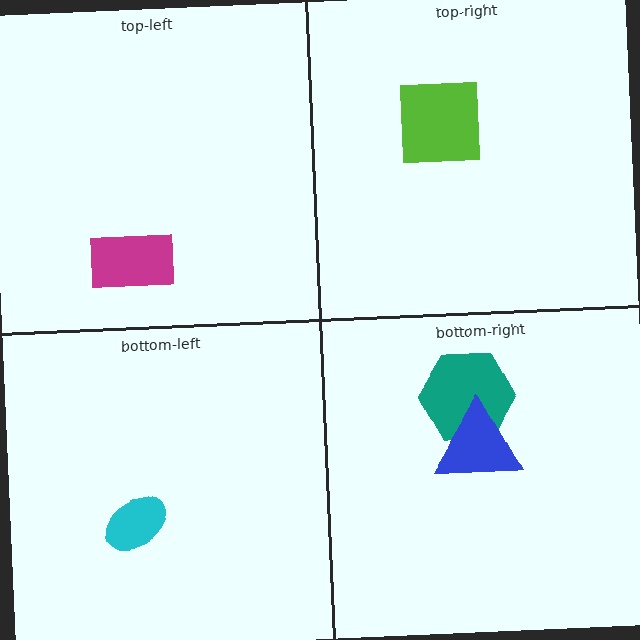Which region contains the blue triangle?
The bottom-right region.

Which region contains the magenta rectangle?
The top-left region.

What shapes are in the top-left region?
The magenta rectangle.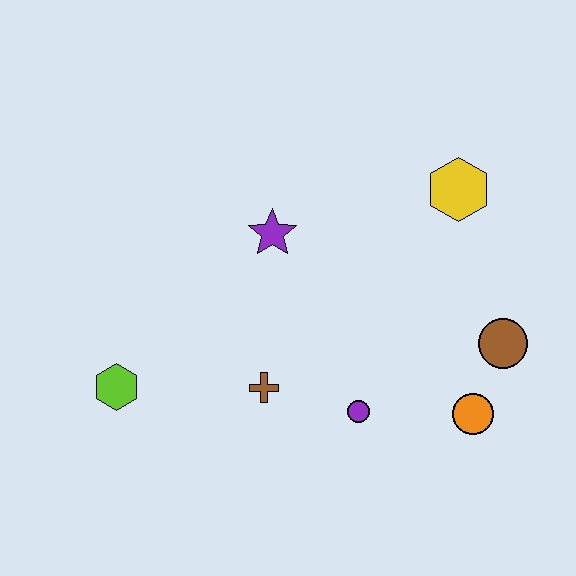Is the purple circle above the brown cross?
No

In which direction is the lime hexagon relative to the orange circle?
The lime hexagon is to the left of the orange circle.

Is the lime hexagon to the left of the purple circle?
Yes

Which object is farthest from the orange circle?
The lime hexagon is farthest from the orange circle.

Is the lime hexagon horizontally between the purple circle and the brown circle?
No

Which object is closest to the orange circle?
The brown circle is closest to the orange circle.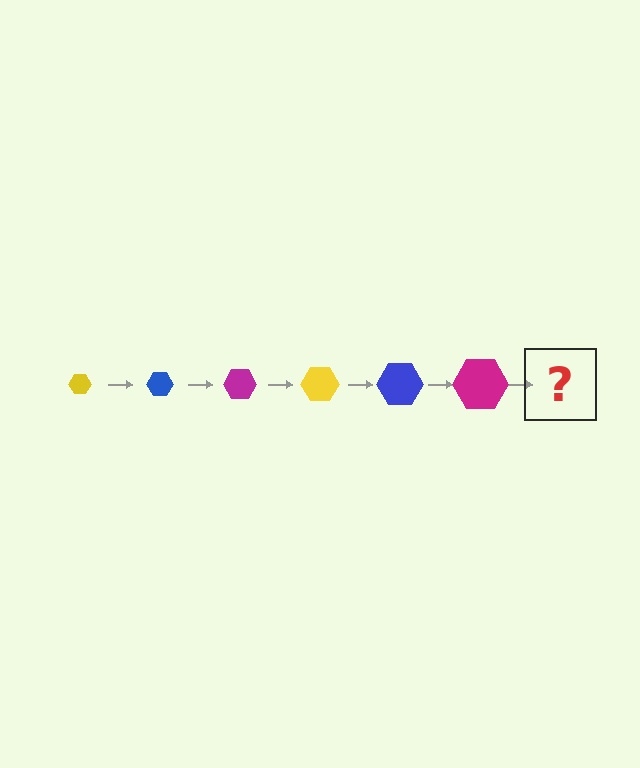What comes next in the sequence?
The next element should be a yellow hexagon, larger than the previous one.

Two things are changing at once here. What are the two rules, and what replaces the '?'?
The two rules are that the hexagon grows larger each step and the color cycles through yellow, blue, and magenta. The '?' should be a yellow hexagon, larger than the previous one.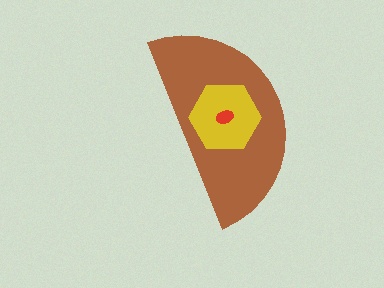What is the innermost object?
The red ellipse.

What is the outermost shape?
The brown semicircle.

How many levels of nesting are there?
3.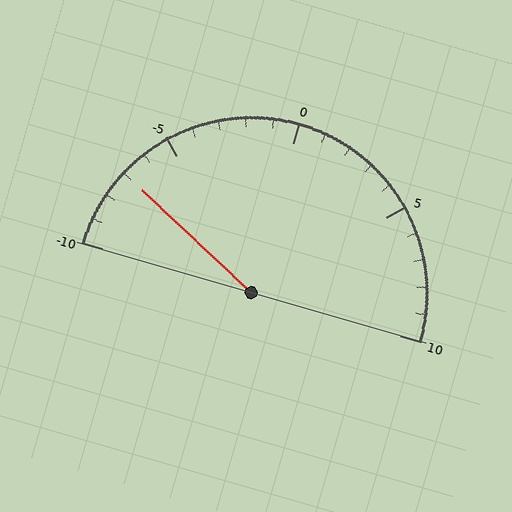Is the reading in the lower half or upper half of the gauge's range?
The reading is in the lower half of the range (-10 to 10).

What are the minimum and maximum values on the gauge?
The gauge ranges from -10 to 10.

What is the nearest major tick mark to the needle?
The nearest major tick mark is -5.